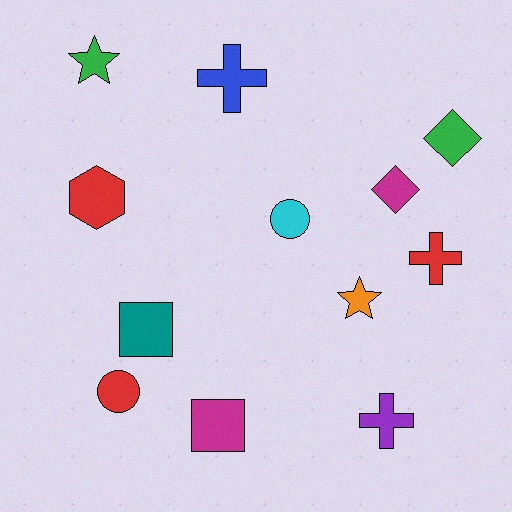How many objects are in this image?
There are 12 objects.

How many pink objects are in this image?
There are no pink objects.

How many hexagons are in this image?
There is 1 hexagon.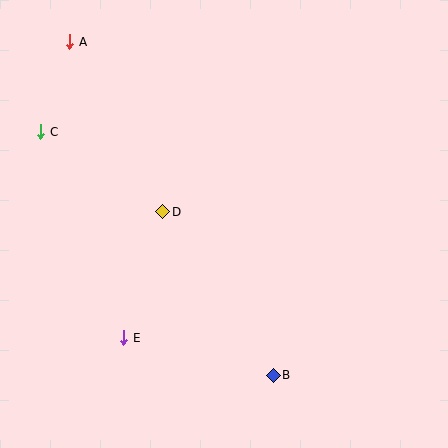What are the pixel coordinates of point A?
Point A is at (70, 42).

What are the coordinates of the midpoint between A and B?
The midpoint between A and B is at (172, 208).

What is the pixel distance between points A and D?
The distance between A and D is 194 pixels.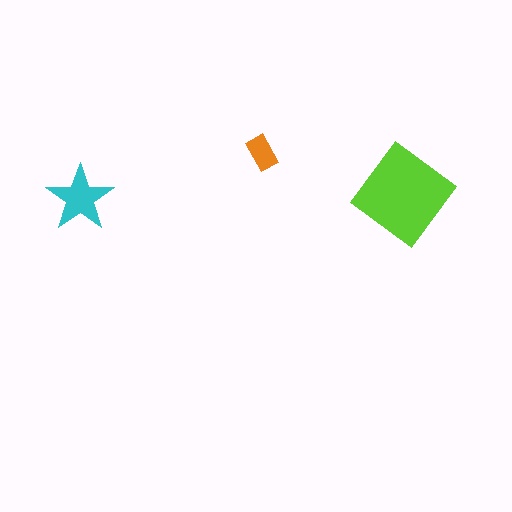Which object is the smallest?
The orange rectangle.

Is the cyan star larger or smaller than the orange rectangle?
Larger.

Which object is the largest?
The lime diamond.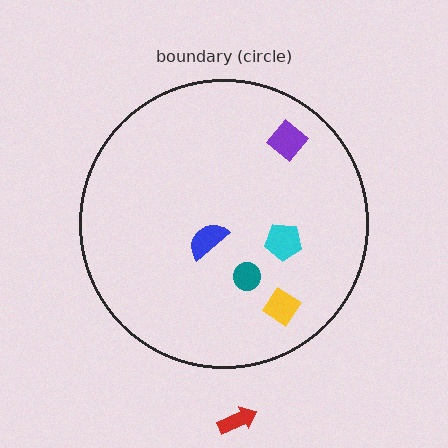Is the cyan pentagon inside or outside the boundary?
Inside.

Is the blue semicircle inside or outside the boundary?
Inside.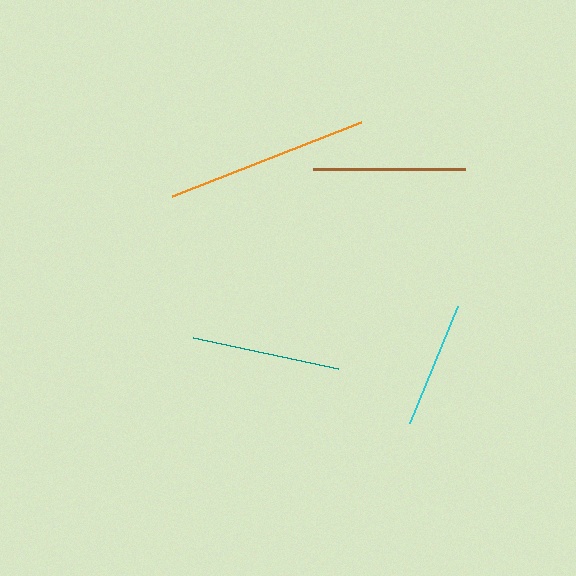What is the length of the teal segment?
The teal segment is approximately 148 pixels long.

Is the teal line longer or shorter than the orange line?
The orange line is longer than the teal line.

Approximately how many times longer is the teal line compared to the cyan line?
The teal line is approximately 1.2 times the length of the cyan line.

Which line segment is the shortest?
The cyan line is the shortest at approximately 127 pixels.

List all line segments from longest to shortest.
From longest to shortest: orange, brown, teal, cyan.